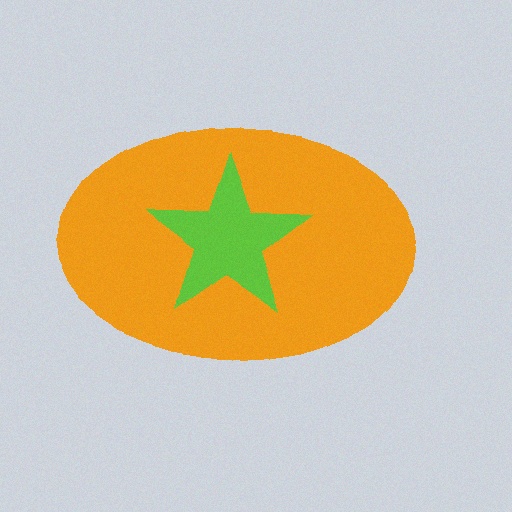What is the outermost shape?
The orange ellipse.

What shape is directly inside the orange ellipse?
The lime star.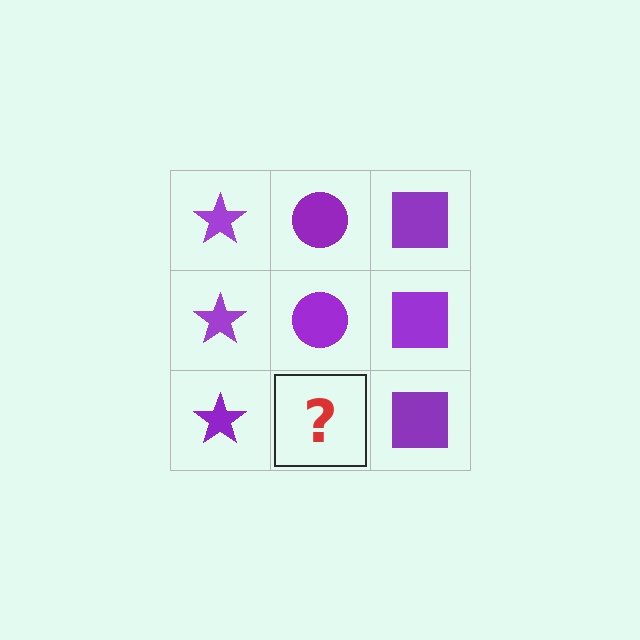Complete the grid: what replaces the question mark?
The question mark should be replaced with a purple circle.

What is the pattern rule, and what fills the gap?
The rule is that each column has a consistent shape. The gap should be filled with a purple circle.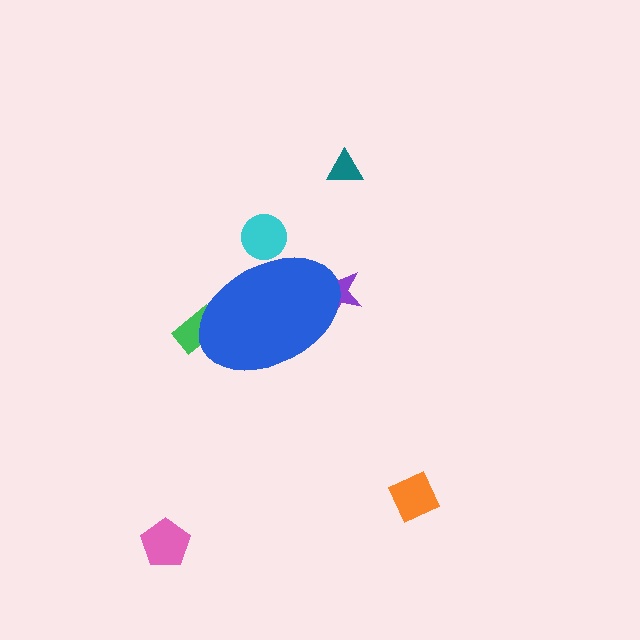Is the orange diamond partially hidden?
No, the orange diamond is fully visible.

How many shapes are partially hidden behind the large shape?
3 shapes are partially hidden.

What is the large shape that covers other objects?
A blue ellipse.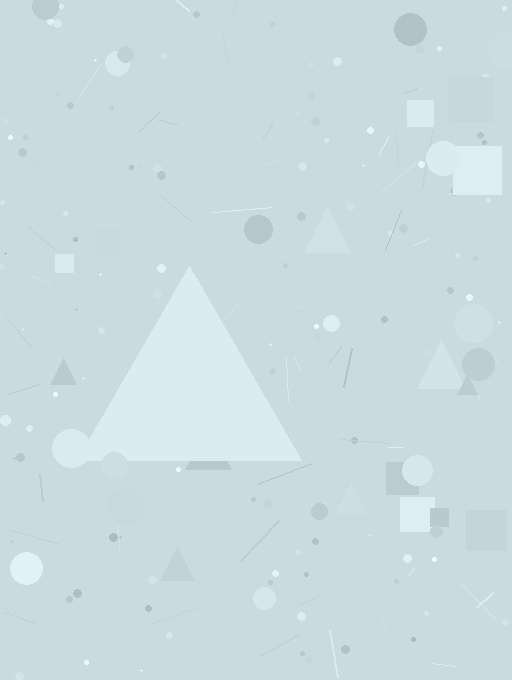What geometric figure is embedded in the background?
A triangle is embedded in the background.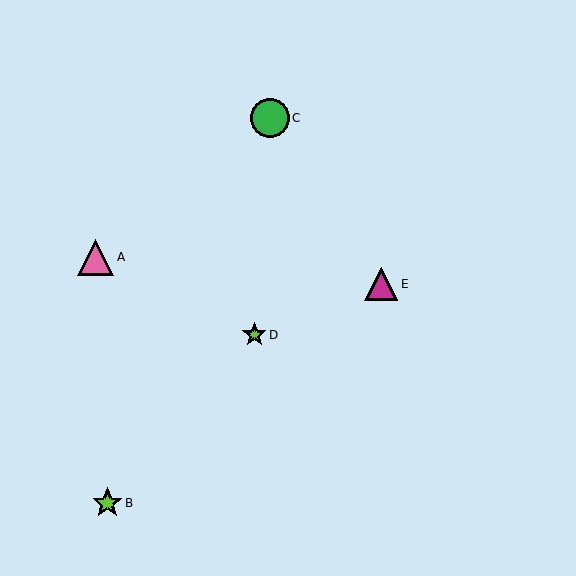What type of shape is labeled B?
Shape B is a lime star.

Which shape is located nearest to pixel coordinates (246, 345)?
The lime star (labeled D) at (254, 335) is nearest to that location.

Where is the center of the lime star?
The center of the lime star is at (254, 335).